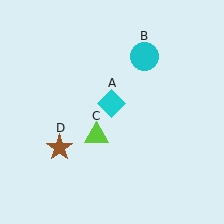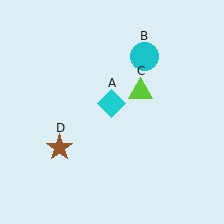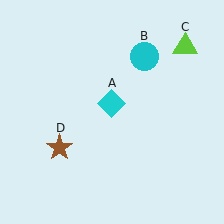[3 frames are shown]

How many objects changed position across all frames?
1 object changed position: lime triangle (object C).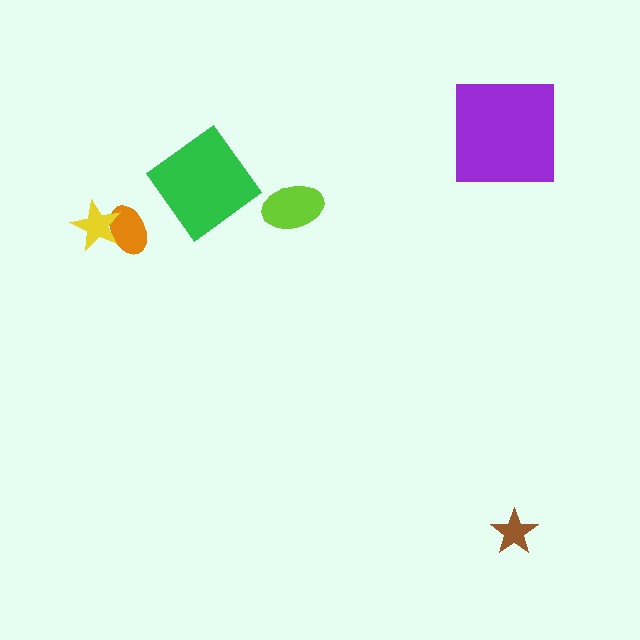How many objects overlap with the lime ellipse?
0 objects overlap with the lime ellipse.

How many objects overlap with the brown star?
0 objects overlap with the brown star.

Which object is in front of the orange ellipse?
The yellow star is in front of the orange ellipse.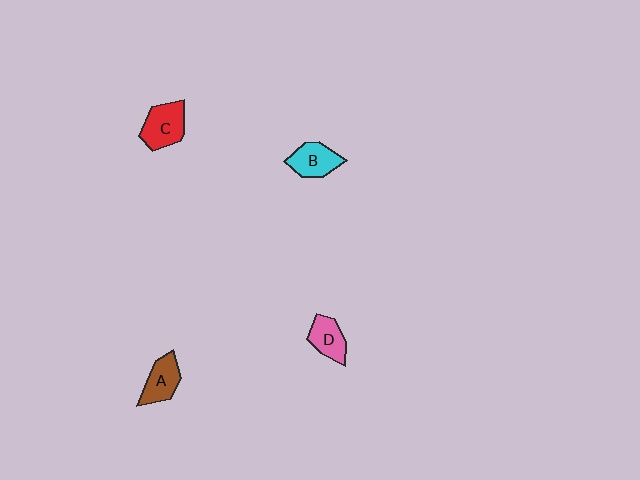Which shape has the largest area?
Shape C (red).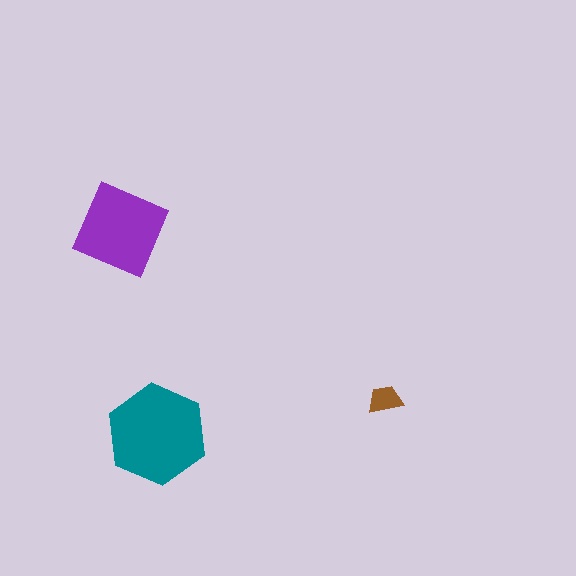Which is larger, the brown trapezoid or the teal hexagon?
The teal hexagon.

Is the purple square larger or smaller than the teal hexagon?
Smaller.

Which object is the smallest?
The brown trapezoid.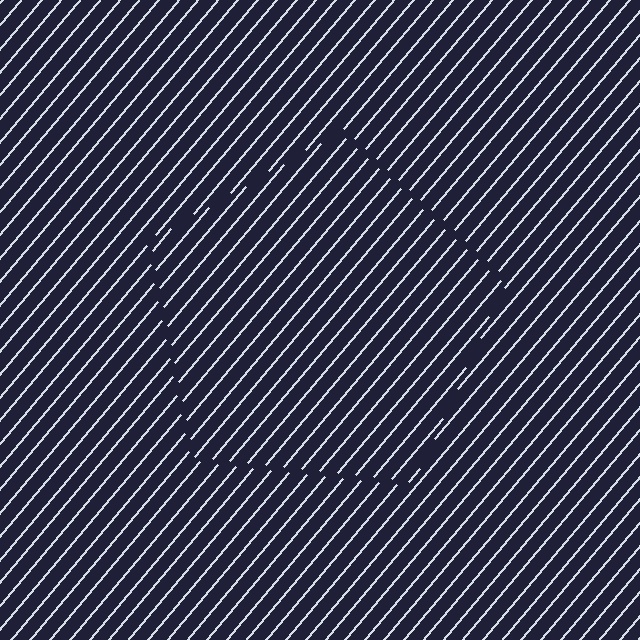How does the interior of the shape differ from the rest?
The interior of the shape contains the same grating, shifted by half a period — the contour is defined by the phase discontinuity where line-ends from the inner and outer gratings abut.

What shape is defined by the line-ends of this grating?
An illusory pentagon. The interior of the shape contains the same grating, shifted by half a period — the contour is defined by the phase discontinuity where line-ends from the inner and outer gratings abut.